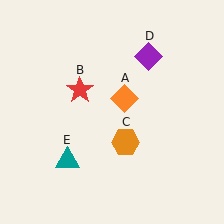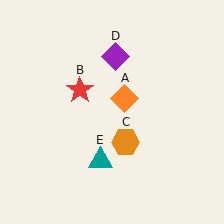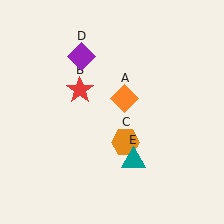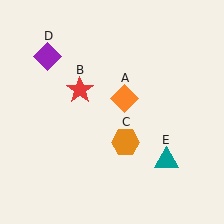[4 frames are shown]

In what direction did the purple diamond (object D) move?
The purple diamond (object D) moved left.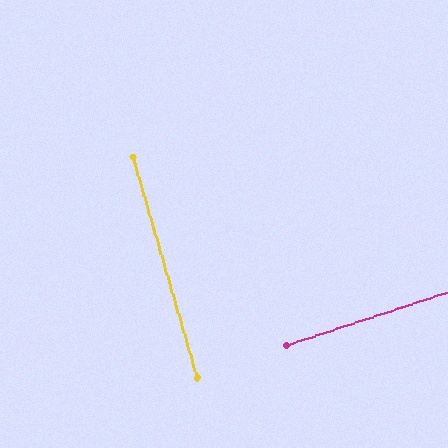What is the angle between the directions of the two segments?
Approximately 88 degrees.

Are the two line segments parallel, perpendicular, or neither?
Perpendicular — they meet at approximately 88°.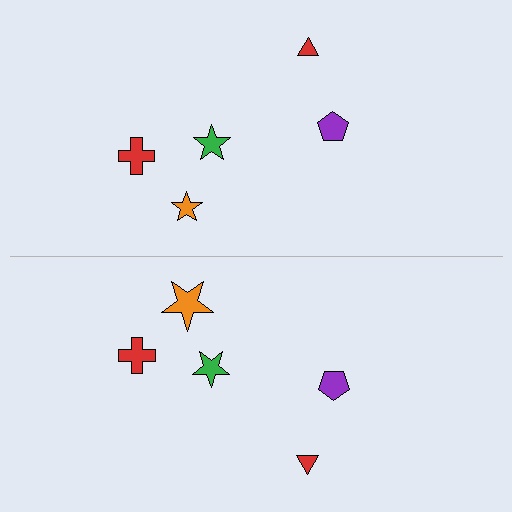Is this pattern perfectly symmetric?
No, the pattern is not perfectly symmetric. The orange star on the bottom side has a different size than its mirror counterpart.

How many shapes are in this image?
There are 10 shapes in this image.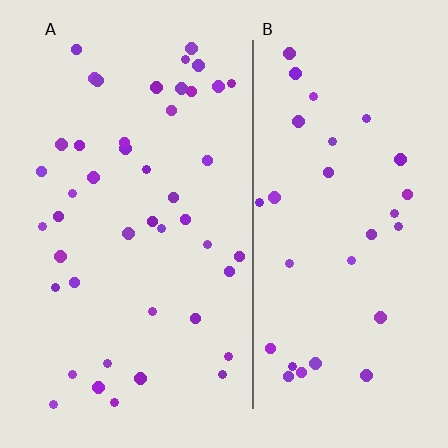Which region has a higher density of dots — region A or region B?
A (the left).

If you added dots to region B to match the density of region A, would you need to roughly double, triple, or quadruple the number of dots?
Approximately double.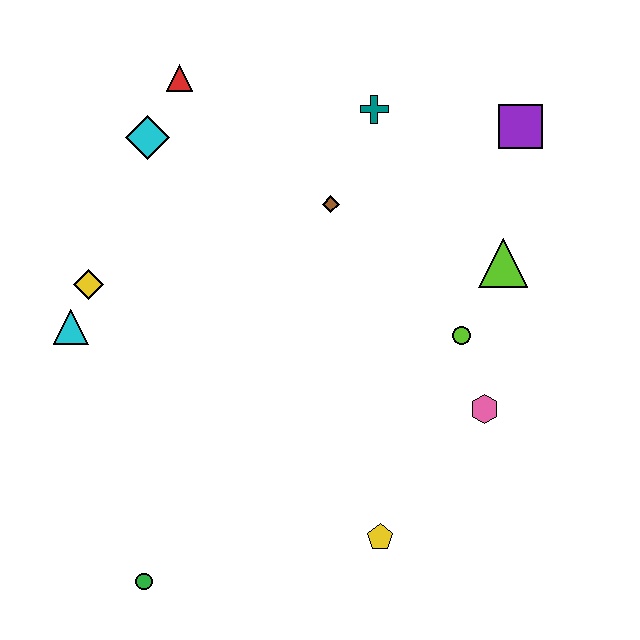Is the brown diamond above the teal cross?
No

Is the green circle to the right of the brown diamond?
No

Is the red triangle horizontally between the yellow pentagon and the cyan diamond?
Yes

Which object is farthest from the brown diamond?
The green circle is farthest from the brown diamond.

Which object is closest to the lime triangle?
The lime circle is closest to the lime triangle.